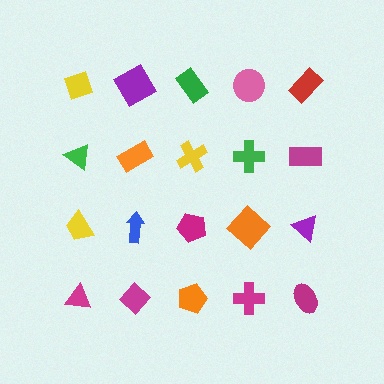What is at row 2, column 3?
A yellow cross.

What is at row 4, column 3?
An orange pentagon.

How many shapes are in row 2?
5 shapes.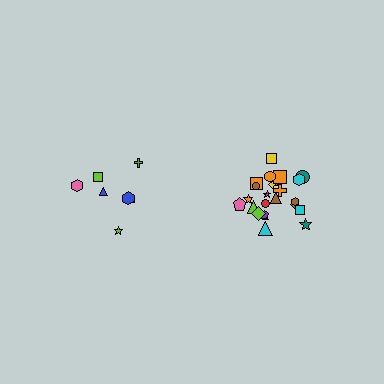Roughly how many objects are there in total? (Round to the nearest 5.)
Roughly 30 objects in total.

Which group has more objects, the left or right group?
The right group.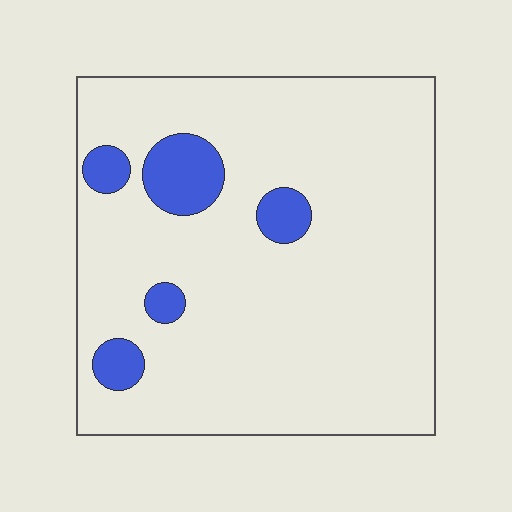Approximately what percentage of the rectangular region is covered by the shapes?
Approximately 10%.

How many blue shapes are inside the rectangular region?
5.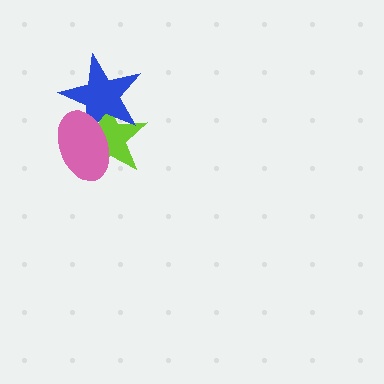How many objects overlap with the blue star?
2 objects overlap with the blue star.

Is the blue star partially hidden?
Yes, it is partially covered by another shape.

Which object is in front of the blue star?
The pink ellipse is in front of the blue star.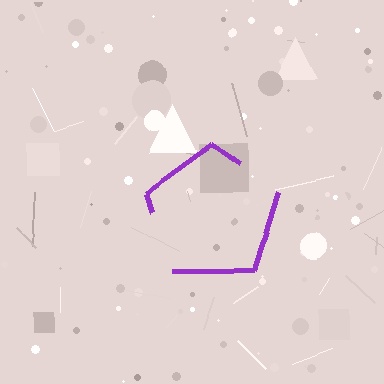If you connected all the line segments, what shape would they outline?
They would outline a pentagon.